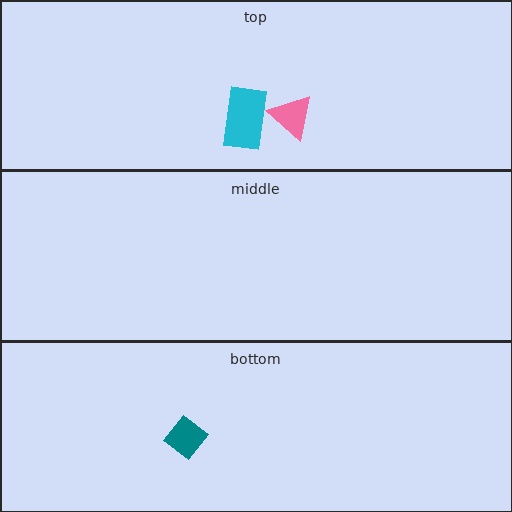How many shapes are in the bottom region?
1.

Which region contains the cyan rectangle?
The top region.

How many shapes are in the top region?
2.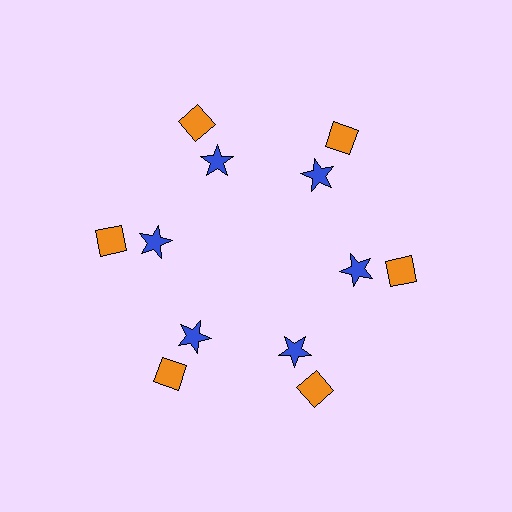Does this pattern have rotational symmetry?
Yes, this pattern has 6-fold rotational symmetry. It looks the same after rotating 60 degrees around the center.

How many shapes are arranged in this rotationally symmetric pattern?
There are 12 shapes, arranged in 6 groups of 2.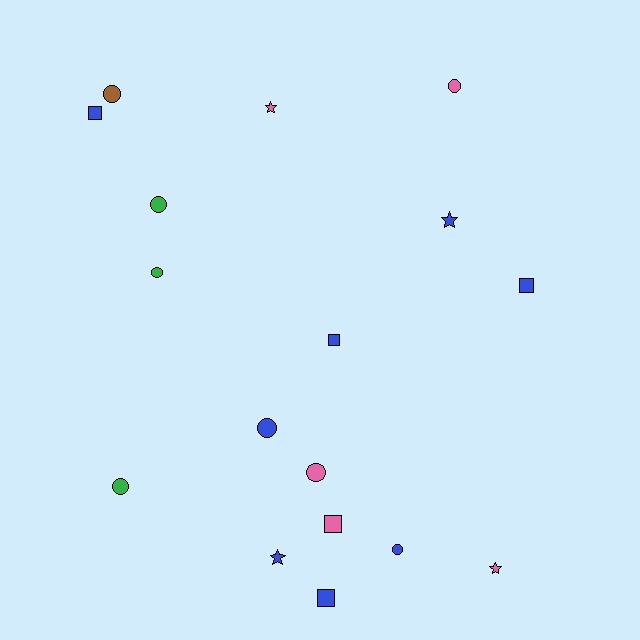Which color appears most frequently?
Blue, with 8 objects.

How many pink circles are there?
There are 2 pink circles.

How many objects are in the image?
There are 17 objects.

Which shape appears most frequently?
Circle, with 8 objects.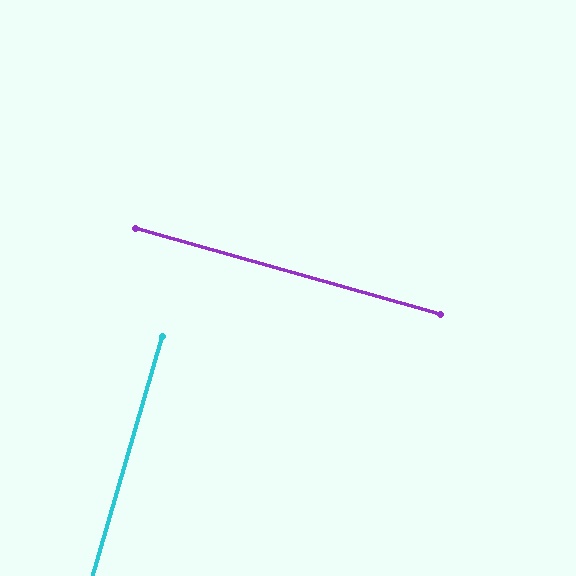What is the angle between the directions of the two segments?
Approximately 90 degrees.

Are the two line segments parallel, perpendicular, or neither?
Perpendicular — they meet at approximately 90°.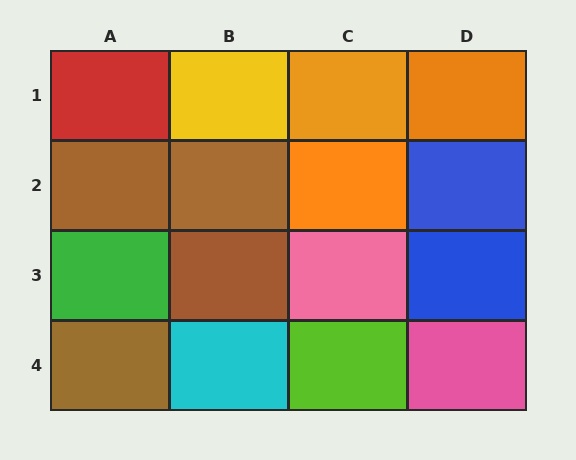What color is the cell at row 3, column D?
Blue.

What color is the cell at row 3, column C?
Pink.